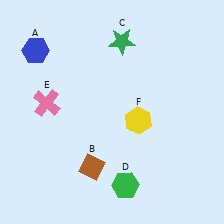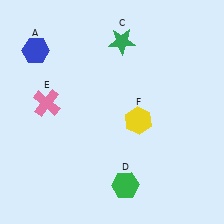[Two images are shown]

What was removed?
The brown diamond (B) was removed in Image 2.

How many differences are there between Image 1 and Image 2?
There is 1 difference between the two images.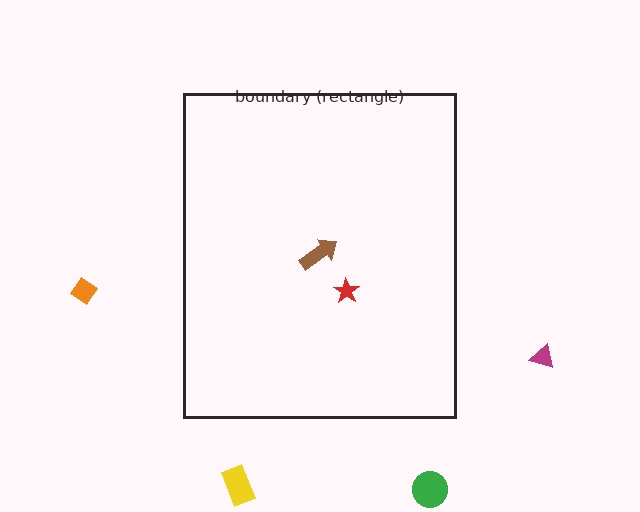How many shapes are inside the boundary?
2 inside, 4 outside.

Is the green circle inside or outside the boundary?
Outside.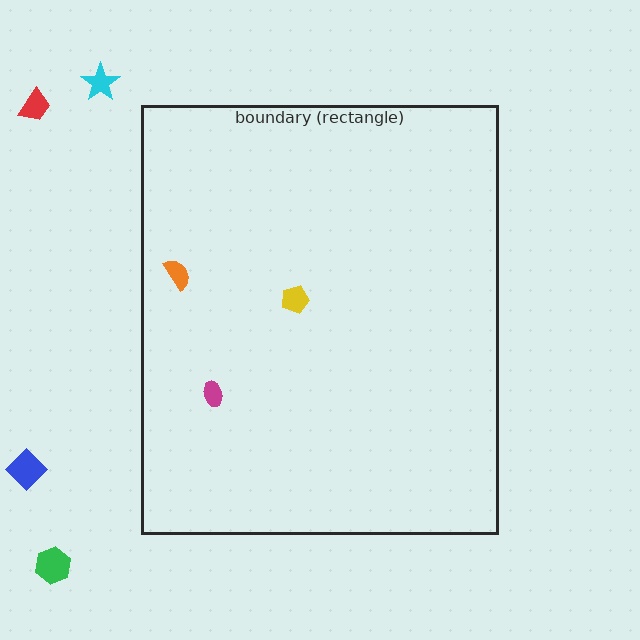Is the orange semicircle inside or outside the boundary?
Inside.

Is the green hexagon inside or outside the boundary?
Outside.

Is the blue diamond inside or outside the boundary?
Outside.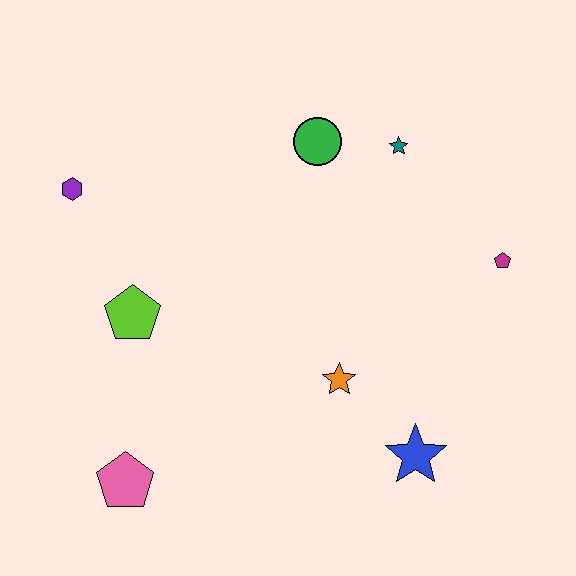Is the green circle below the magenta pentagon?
No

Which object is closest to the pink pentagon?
The lime pentagon is closest to the pink pentagon.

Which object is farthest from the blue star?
The purple hexagon is farthest from the blue star.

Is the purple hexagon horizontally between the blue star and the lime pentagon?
No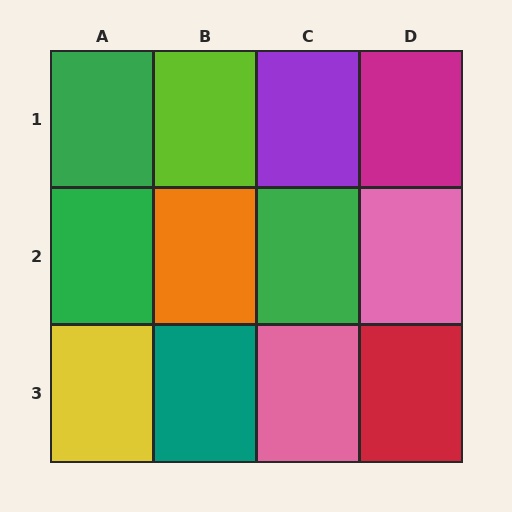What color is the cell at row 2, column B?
Orange.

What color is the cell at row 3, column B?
Teal.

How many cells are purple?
1 cell is purple.